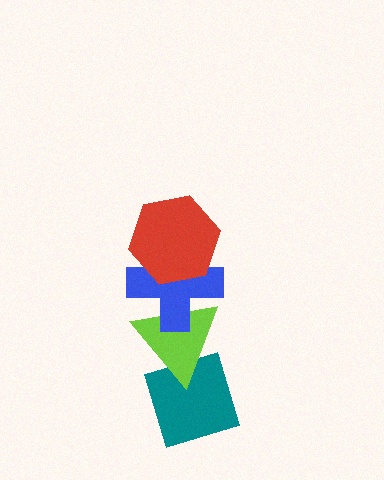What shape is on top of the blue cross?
The red hexagon is on top of the blue cross.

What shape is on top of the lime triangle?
The blue cross is on top of the lime triangle.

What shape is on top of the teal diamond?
The lime triangle is on top of the teal diamond.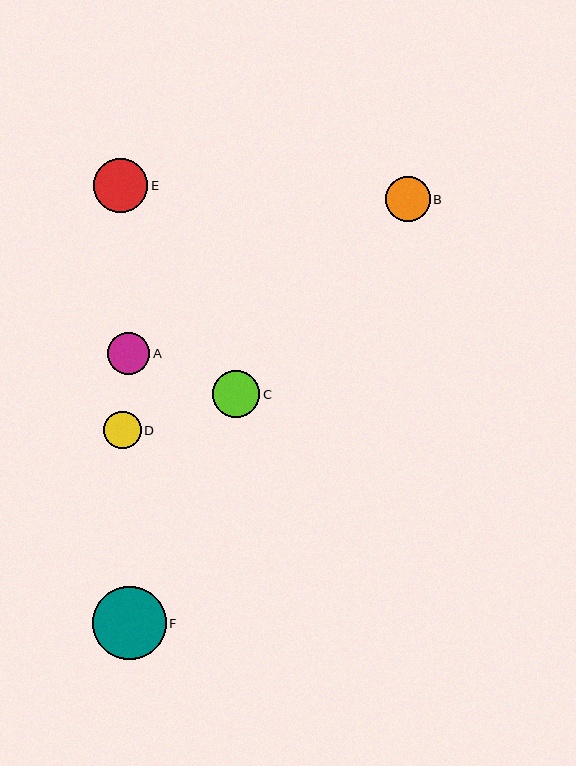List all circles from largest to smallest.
From largest to smallest: F, E, C, B, A, D.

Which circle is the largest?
Circle F is the largest with a size of approximately 73 pixels.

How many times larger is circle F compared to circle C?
Circle F is approximately 1.5 times the size of circle C.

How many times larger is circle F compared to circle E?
Circle F is approximately 1.4 times the size of circle E.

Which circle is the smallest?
Circle D is the smallest with a size of approximately 37 pixels.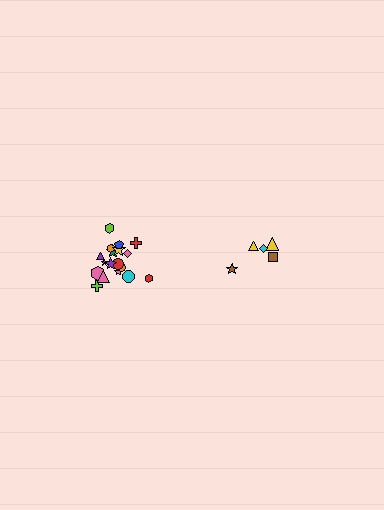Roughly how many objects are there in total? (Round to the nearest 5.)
Roughly 25 objects in total.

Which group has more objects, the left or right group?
The left group.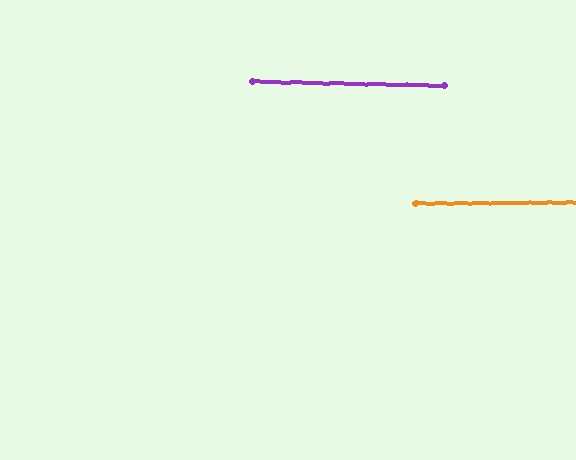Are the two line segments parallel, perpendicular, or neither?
Parallel — their directions differ by only 1.3°.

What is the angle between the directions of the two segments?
Approximately 1 degree.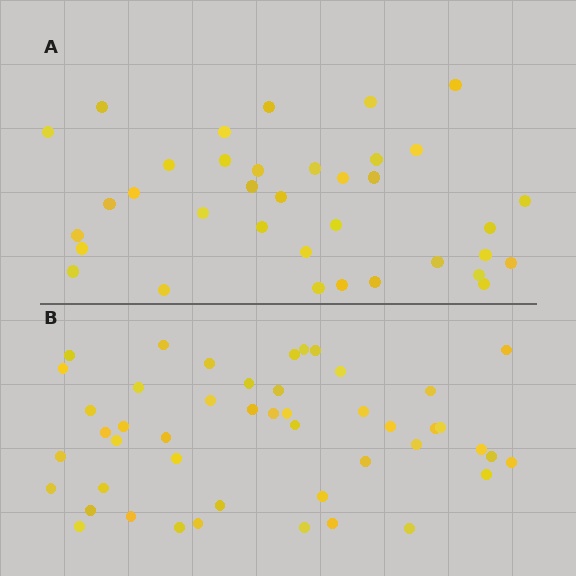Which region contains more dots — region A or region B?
Region B (the bottom region) has more dots.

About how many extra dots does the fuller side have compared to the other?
Region B has roughly 12 or so more dots than region A.